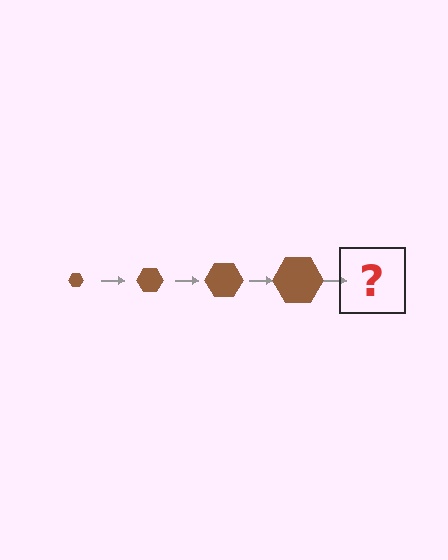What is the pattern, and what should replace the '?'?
The pattern is that the hexagon gets progressively larger each step. The '?' should be a brown hexagon, larger than the previous one.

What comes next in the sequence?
The next element should be a brown hexagon, larger than the previous one.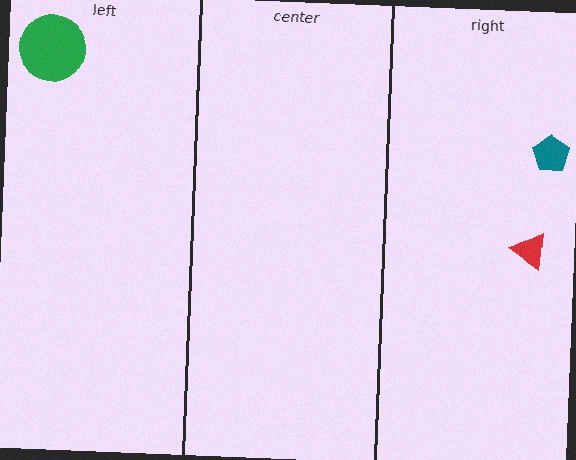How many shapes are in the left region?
1.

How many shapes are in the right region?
2.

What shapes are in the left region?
The green circle.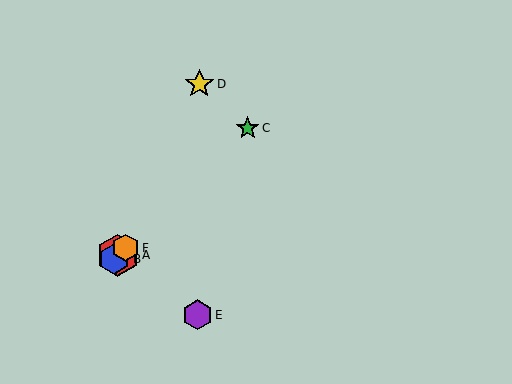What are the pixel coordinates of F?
Object F is at (126, 248).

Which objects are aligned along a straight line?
Objects A, B, C, F are aligned along a straight line.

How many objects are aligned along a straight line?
4 objects (A, B, C, F) are aligned along a straight line.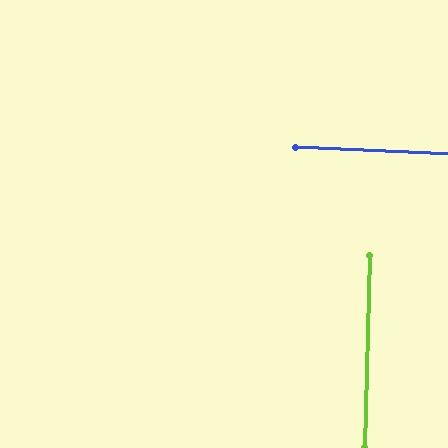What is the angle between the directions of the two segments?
Approximately 89 degrees.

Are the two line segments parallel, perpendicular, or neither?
Perpendicular — they meet at approximately 89°.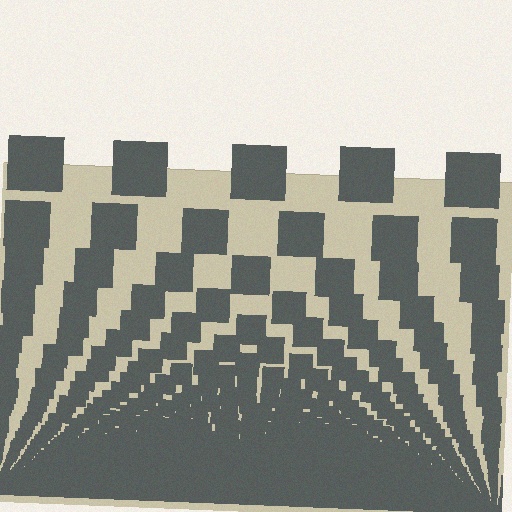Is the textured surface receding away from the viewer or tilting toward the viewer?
The surface appears to tilt toward the viewer. Texture elements get larger and sparser toward the top.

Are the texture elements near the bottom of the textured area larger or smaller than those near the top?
Smaller. The gradient is inverted — elements near the bottom are smaller and denser.